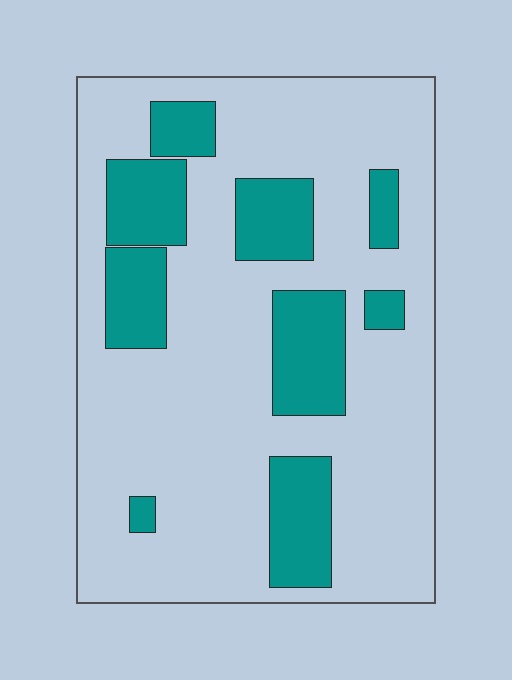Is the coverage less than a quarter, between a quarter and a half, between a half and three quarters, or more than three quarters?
Less than a quarter.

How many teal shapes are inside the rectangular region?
9.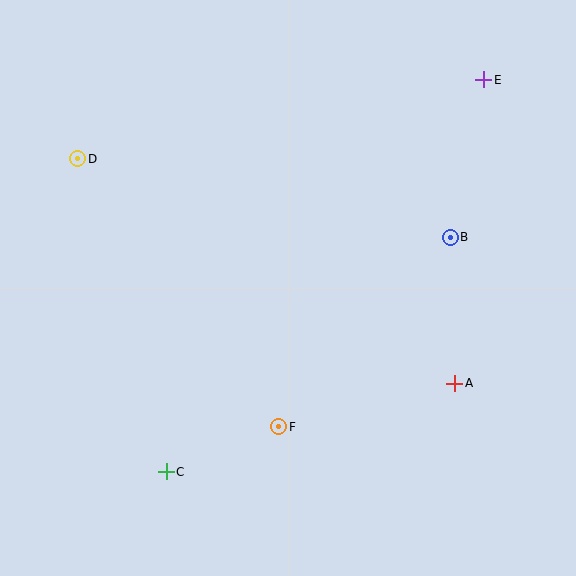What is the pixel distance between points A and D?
The distance between A and D is 439 pixels.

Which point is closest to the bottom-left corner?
Point C is closest to the bottom-left corner.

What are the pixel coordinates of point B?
Point B is at (450, 237).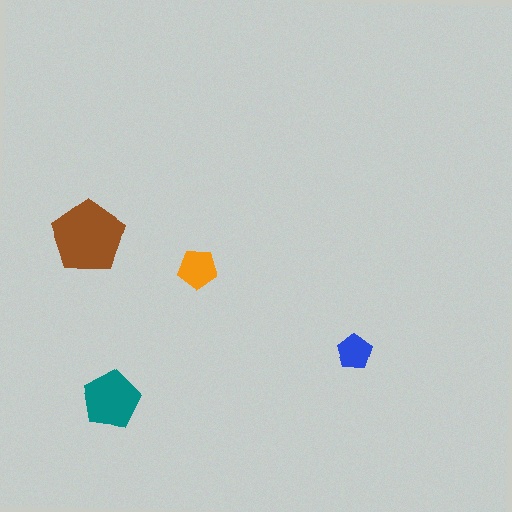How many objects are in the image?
There are 4 objects in the image.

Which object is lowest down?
The teal pentagon is bottommost.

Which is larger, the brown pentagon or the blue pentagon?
The brown one.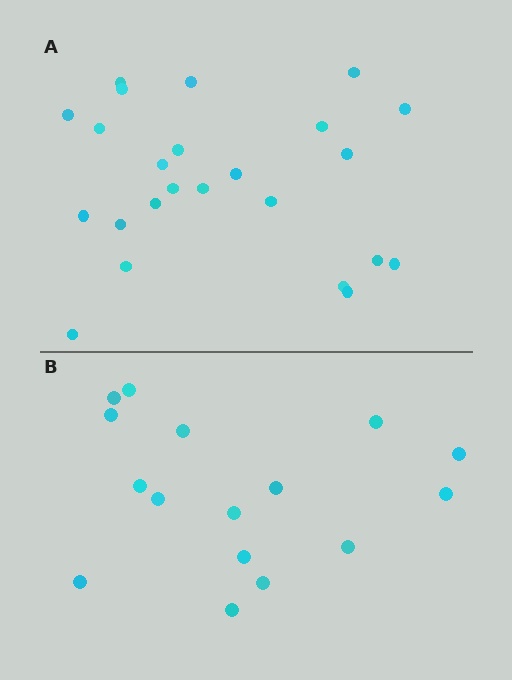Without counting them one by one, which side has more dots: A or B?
Region A (the top region) has more dots.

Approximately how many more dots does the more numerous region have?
Region A has roughly 8 or so more dots than region B.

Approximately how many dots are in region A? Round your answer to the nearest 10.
About 20 dots. (The exact count is 24, which rounds to 20.)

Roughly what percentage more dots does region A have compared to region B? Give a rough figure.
About 50% more.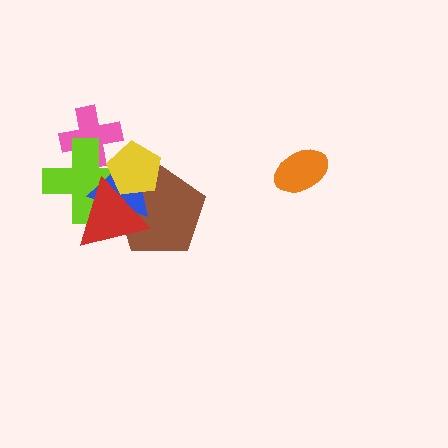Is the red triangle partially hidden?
No, no other shape covers it.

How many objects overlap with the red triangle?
4 objects overlap with the red triangle.